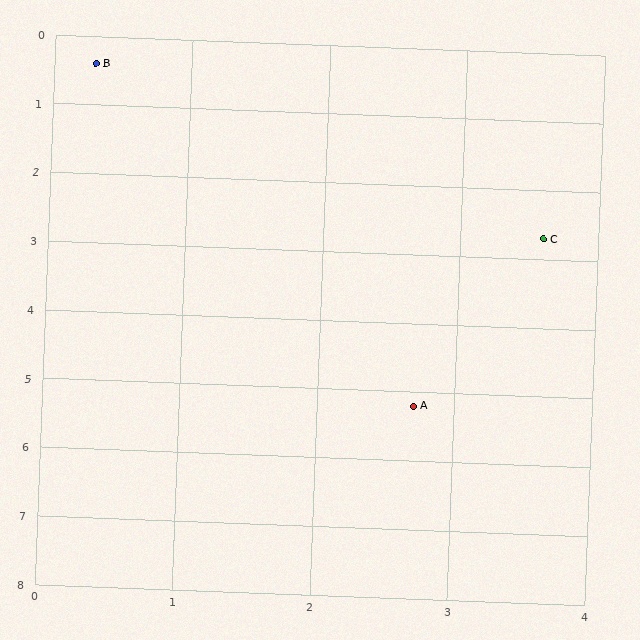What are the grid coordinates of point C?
Point C is at approximately (3.6, 2.7).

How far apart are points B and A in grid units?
Points B and A are about 5.4 grid units apart.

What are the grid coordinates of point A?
Point A is at approximately (2.7, 5.2).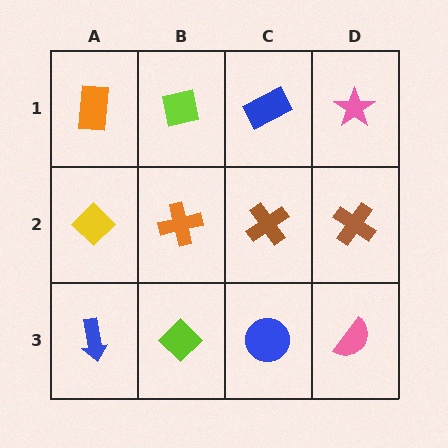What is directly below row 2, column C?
A blue circle.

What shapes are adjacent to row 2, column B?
A lime square (row 1, column B), a lime diamond (row 3, column B), a yellow diamond (row 2, column A), a brown cross (row 2, column C).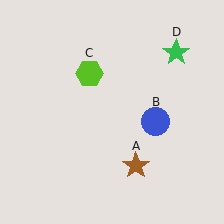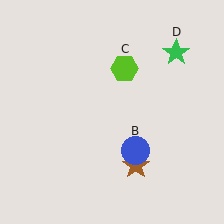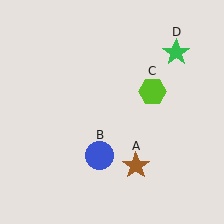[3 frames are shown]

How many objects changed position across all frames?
2 objects changed position: blue circle (object B), lime hexagon (object C).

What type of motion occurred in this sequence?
The blue circle (object B), lime hexagon (object C) rotated clockwise around the center of the scene.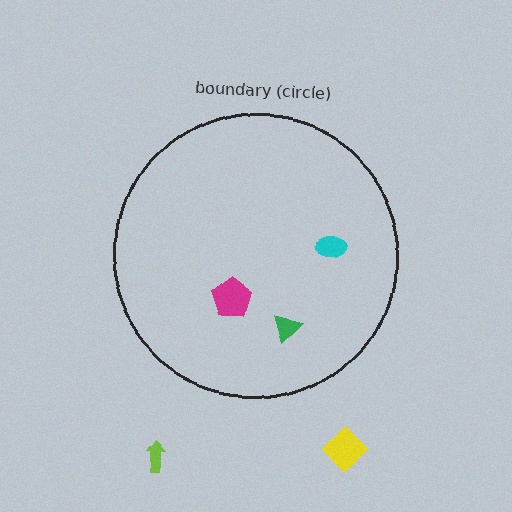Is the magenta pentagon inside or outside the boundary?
Inside.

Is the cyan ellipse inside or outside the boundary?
Inside.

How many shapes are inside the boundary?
3 inside, 2 outside.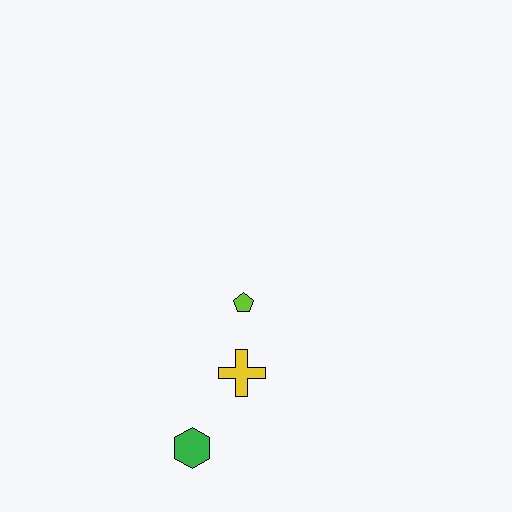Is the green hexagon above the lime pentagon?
No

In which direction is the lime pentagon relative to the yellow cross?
The lime pentagon is above the yellow cross.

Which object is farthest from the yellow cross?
The green hexagon is farthest from the yellow cross.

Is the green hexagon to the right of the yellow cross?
No